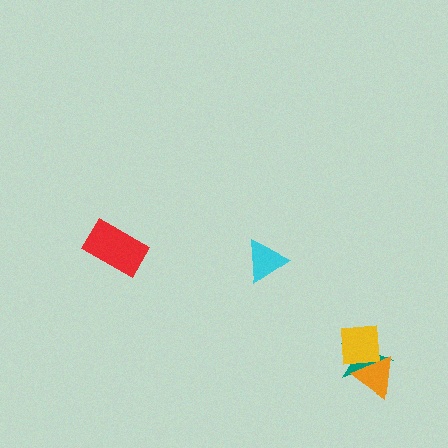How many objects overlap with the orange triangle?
2 objects overlap with the orange triangle.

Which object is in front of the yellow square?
The orange triangle is in front of the yellow square.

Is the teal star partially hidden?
Yes, it is partially covered by another shape.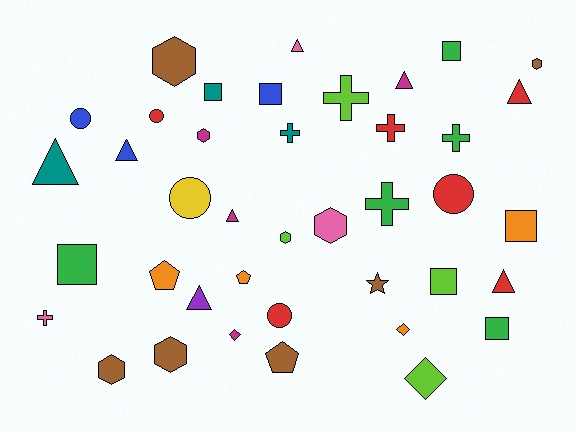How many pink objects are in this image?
There are 3 pink objects.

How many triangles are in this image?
There are 8 triangles.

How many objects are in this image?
There are 40 objects.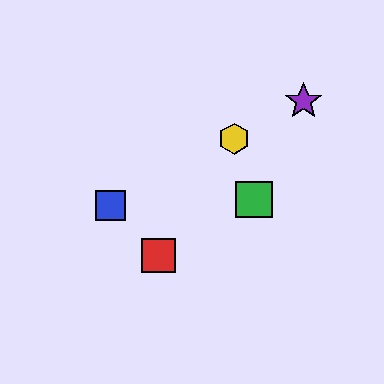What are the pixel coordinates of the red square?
The red square is at (159, 255).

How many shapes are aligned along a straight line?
3 shapes (the blue square, the yellow hexagon, the purple star) are aligned along a straight line.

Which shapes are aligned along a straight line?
The blue square, the yellow hexagon, the purple star are aligned along a straight line.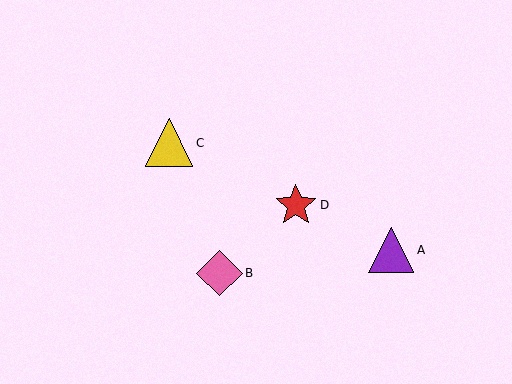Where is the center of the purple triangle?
The center of the purple triangle is at (391, 250).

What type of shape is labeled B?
Shape B is a pink diamond.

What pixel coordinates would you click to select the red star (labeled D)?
Click at (296, 205) to select the red star D.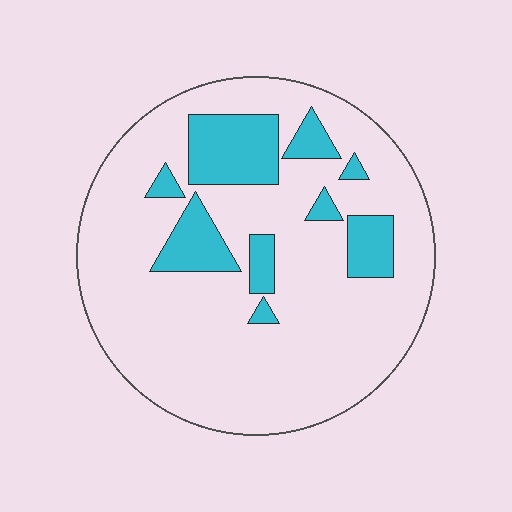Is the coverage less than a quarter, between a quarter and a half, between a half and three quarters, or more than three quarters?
Less than a quarter.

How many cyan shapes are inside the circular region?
9.